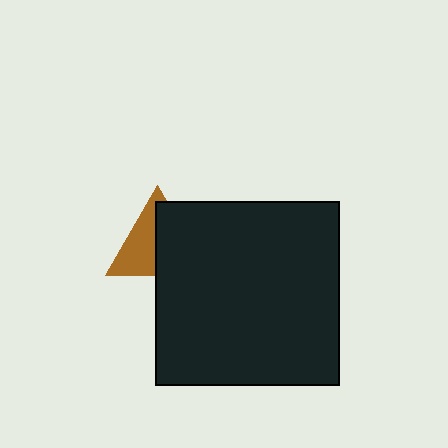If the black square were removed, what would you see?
You would see the complete brown triangle.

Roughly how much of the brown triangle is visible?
About half of it is visible (roughly 48%).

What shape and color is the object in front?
The object in front is a black square.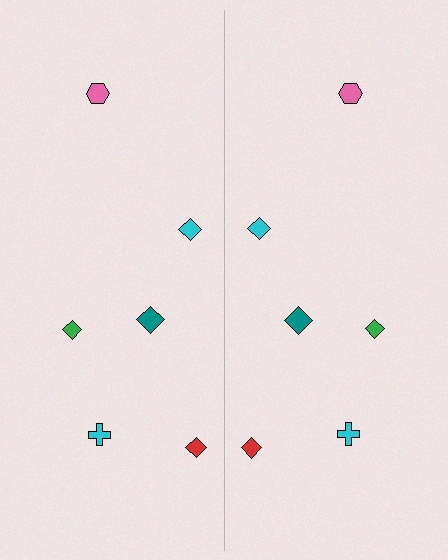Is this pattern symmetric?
Yes, this pattern has bilateral (reflection) symmetry.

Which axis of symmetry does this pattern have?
The pattern has a vertical axis of symmetry running through the center of the image.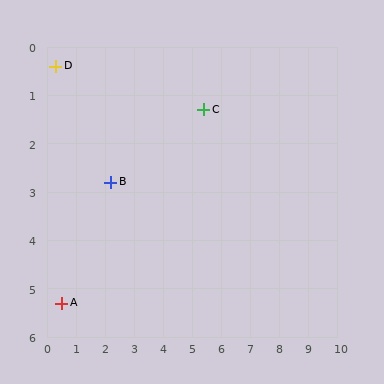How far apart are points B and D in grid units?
Points B and D are about 3.1 grid units apart.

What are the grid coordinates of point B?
Point B is at approximately (2.2, 2.8).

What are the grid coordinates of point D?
Point D is at approximately (0.3, 0.4).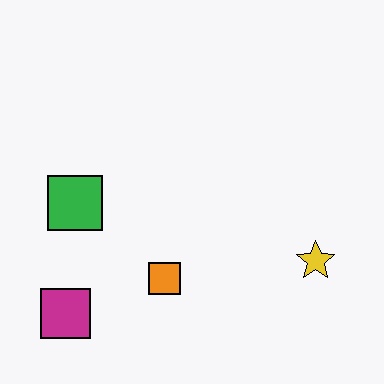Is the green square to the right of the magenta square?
Yes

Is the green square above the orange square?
Yes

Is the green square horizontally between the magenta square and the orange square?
Yes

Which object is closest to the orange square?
The magenta square is closest to the orange square.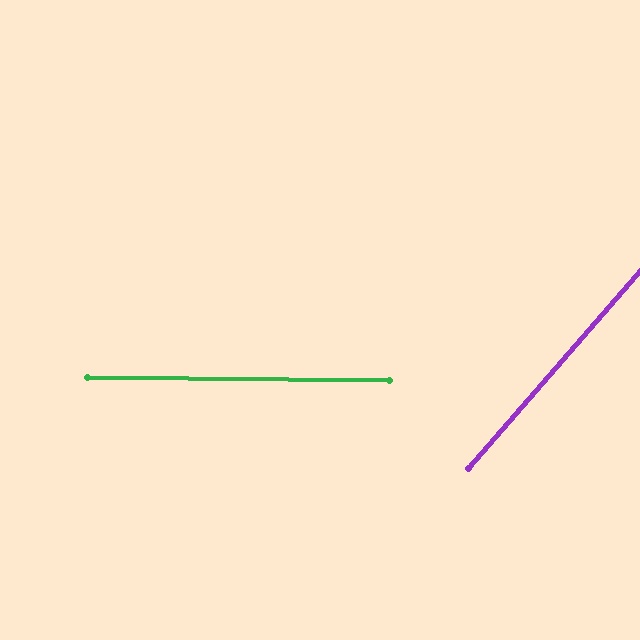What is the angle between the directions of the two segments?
Approximately 50 degrees.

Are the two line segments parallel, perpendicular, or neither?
Neither parallel nor perpendicular — they differ by about 50°.